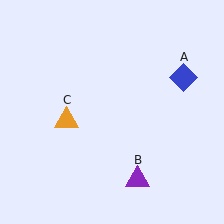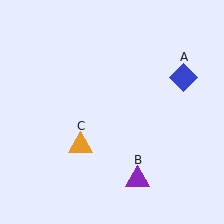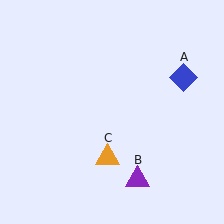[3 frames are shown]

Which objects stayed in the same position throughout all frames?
Blue diamond (object A) and purple triangle (object B) remained stationary.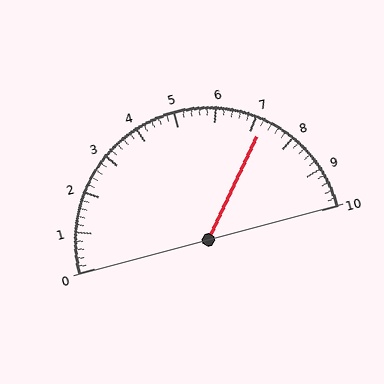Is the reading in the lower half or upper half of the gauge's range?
The reading is in the upper half of the range (0 to 10).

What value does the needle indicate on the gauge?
The needle indicates approximately 7.2.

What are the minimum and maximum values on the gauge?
The gauge ranges from 0 to 10.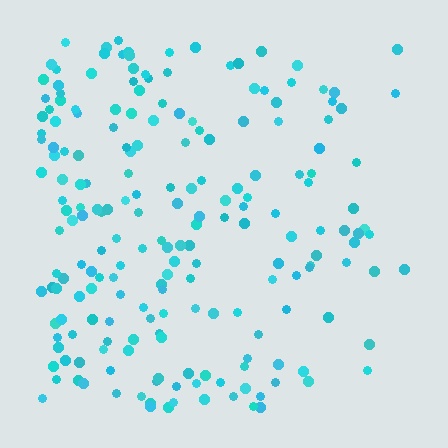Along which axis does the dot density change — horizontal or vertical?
Horizontal.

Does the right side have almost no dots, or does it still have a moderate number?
Still a moderate number, just noticeably fewer than the left.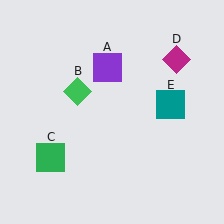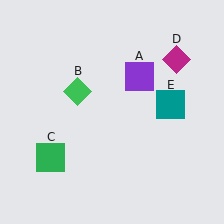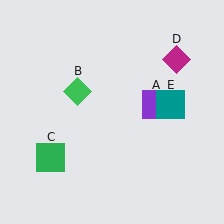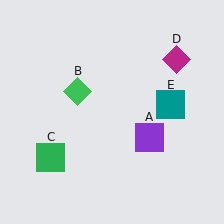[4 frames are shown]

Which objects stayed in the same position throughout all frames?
Green diamond (object B) and green square (object C) and magenta diamond (object D) and teal square (object E) remained stationary.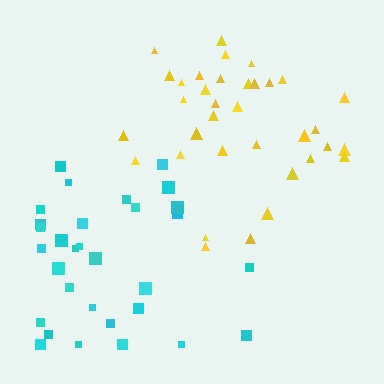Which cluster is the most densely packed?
Yellow.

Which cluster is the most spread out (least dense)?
Cyan.